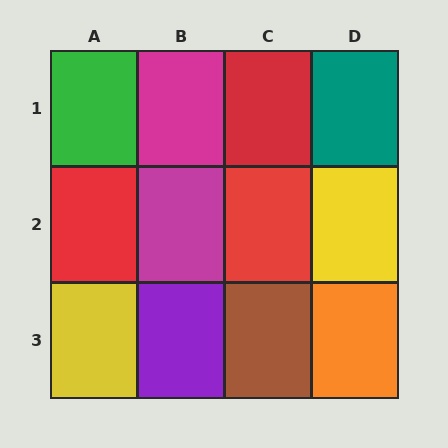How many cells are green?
1 cell is green.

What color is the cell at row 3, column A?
Yellow.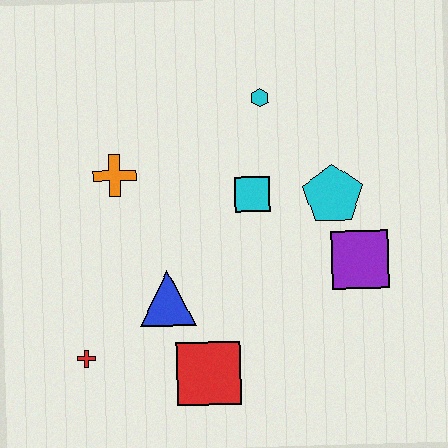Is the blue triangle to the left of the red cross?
No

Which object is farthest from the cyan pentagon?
The red cross is farthest from the cyan pentagon.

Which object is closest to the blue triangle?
The red square is closest to the blue triangle.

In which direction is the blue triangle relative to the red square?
The blue triangle is above the red square.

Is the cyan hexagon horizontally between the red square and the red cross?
No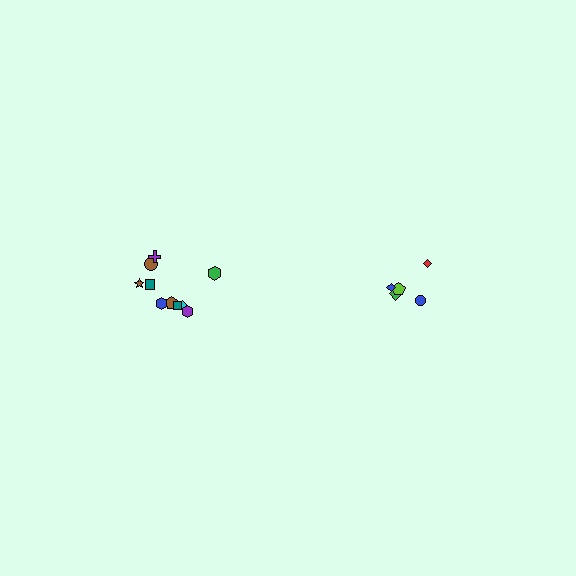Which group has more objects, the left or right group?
The left group.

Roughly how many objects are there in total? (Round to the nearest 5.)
Roughly 15 objects in total.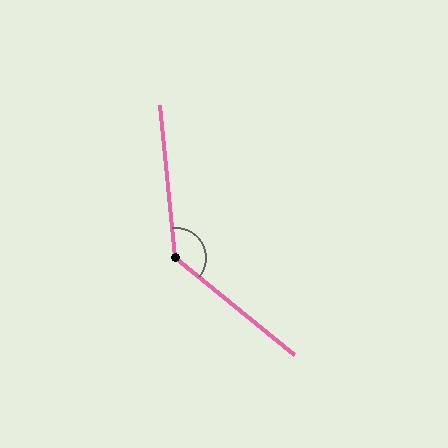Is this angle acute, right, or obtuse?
It is obtuse.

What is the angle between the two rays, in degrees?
Approximately 135 degrees.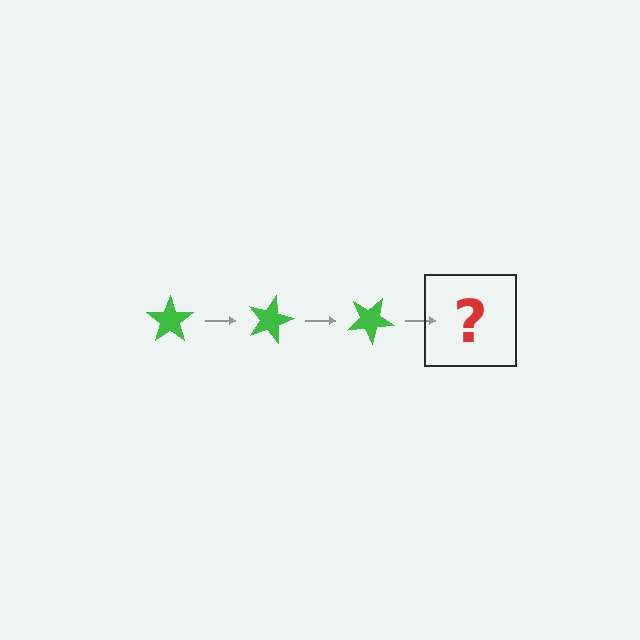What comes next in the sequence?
The next element should be a green star rotated 45 degrees.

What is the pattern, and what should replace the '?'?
The pattern is that the star rotates 15 degrees each step. The '?' should be a green star rotated 45 degrees.